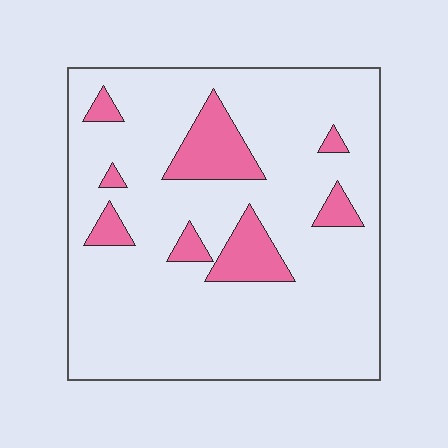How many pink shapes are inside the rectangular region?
8.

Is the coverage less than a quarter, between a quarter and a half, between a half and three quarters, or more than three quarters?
Less than a quarter.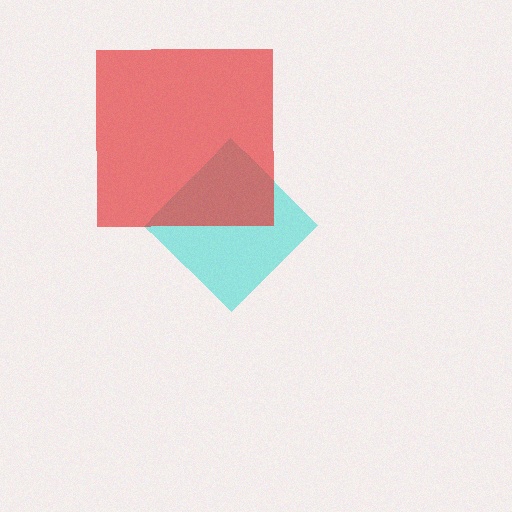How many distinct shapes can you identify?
There are 2 distinct shapes: a cyan diamond, a red square.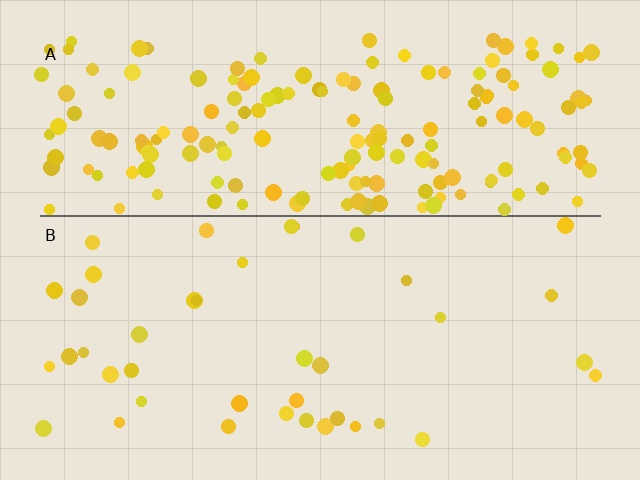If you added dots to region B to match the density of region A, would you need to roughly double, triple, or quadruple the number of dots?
Approximately quadruple.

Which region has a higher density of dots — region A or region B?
A (the top).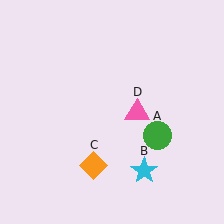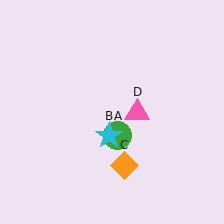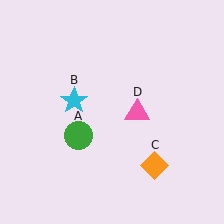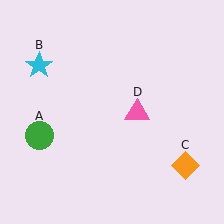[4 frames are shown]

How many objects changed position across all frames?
3 objects changed position: green circle (object A), cyan star (object B), orange diamond (object C).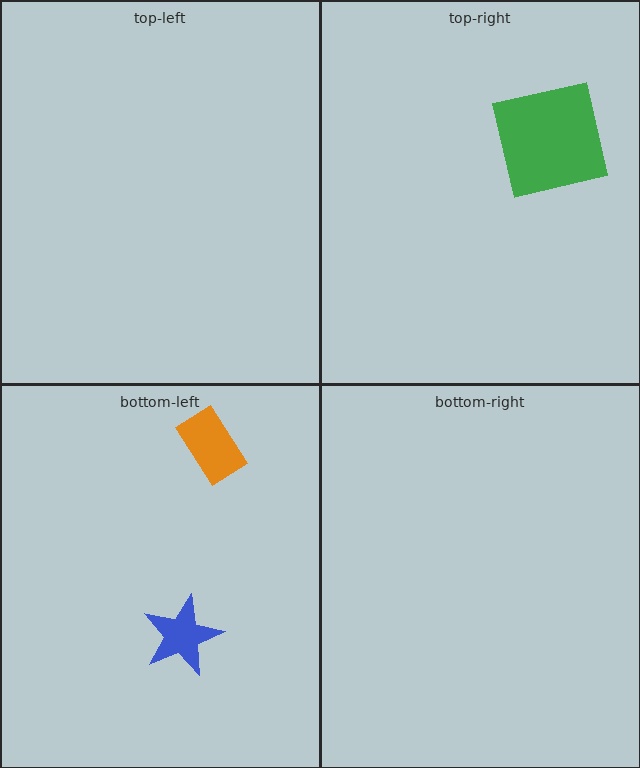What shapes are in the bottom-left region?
The blue star, the orange rectangle.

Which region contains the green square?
The top-right region.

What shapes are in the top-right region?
The green square.